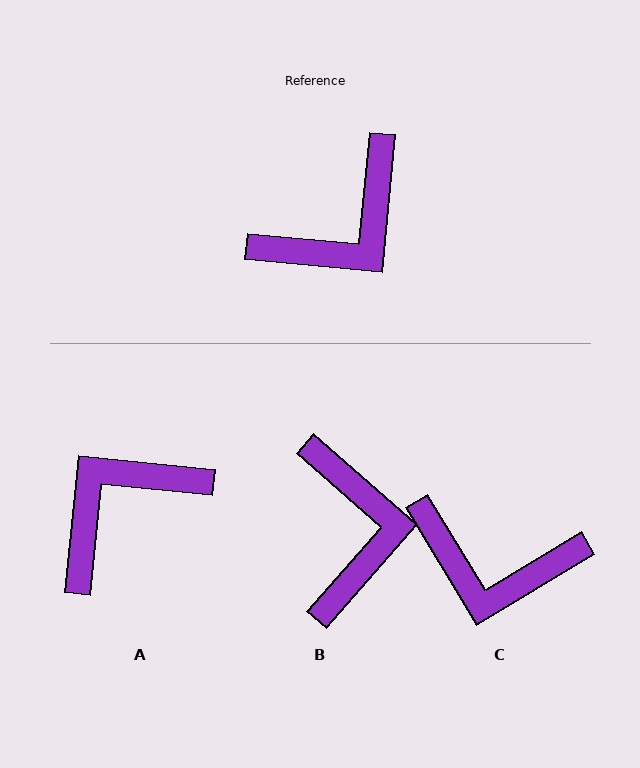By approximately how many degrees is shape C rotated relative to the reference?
Approximately 53 degrees clockwise.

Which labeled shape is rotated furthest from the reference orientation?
A, about 180 degrees away.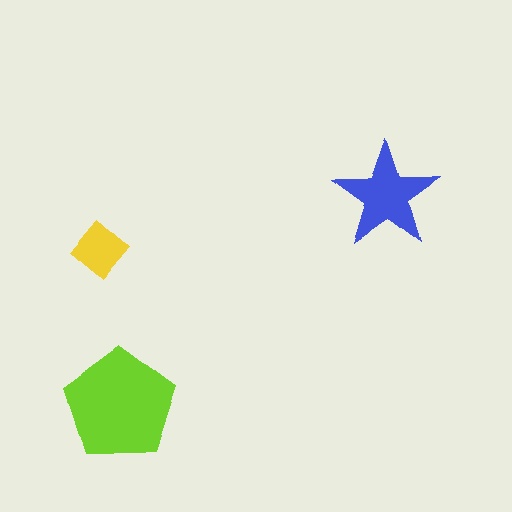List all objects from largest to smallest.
The lime pentagon, the blue star, the yellow diamond.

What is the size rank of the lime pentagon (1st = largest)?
1st.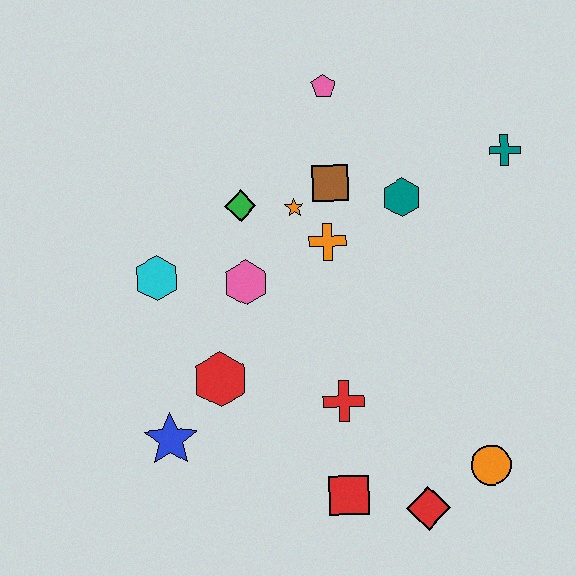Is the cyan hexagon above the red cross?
Yes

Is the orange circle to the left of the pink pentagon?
No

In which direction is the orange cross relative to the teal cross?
The orange cross is to the left of the teal cross.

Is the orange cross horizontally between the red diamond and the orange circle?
No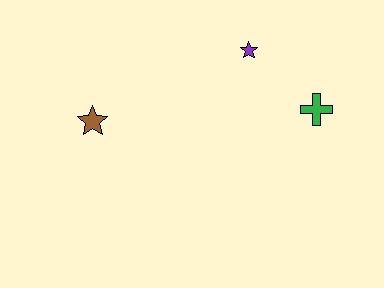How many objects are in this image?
There are 3 objects.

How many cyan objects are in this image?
There are no cyan objects.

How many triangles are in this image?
There are no triangles.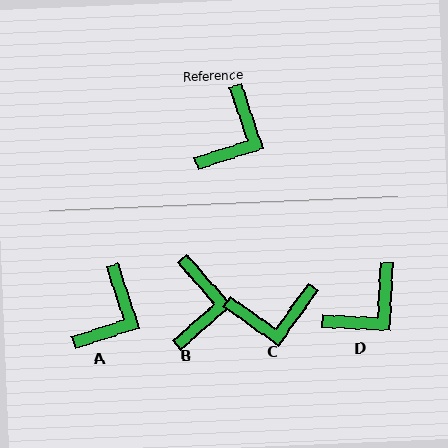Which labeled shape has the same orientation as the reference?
A.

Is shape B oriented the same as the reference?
No, it is off by about 23 degrees.